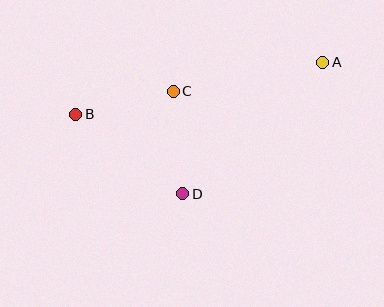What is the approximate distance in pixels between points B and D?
The distance between B and D is approximately 133 pixels.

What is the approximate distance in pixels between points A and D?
The distance between A and D is approximately 192 pixels.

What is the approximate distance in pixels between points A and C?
The distance between A and C is approximately 152 pixels.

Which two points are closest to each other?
Points B and C are closest to each other.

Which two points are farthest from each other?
Points A and B are farthest from each other.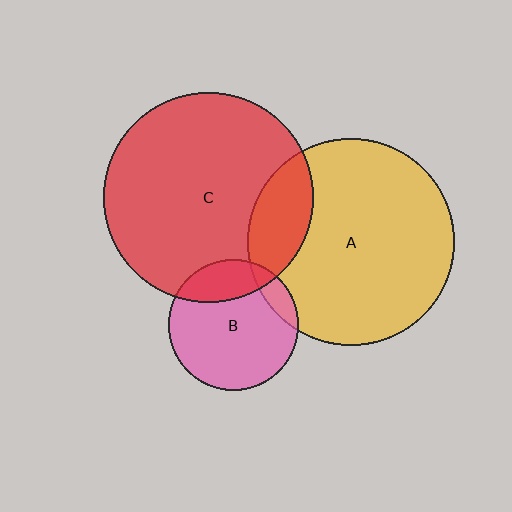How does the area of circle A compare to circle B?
Approximately 2.5 times.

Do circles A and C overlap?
Yes.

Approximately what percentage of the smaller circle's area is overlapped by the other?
Approximately 20%.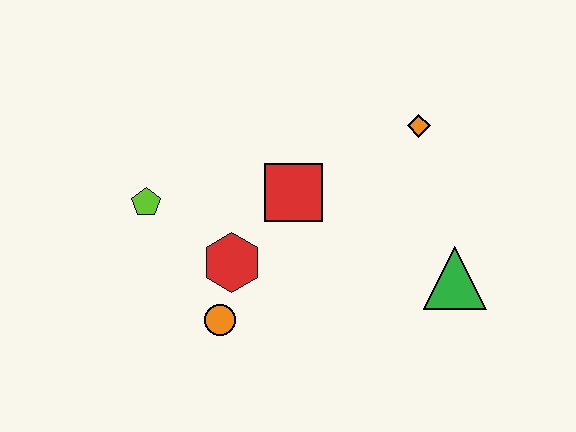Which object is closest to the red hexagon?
The orange circle is closest to the red hexagon.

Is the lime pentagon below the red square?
Yes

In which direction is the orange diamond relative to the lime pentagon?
The orange diamond is to the right of the lime pentagon.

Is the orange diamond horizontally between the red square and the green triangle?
Yes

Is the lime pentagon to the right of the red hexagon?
No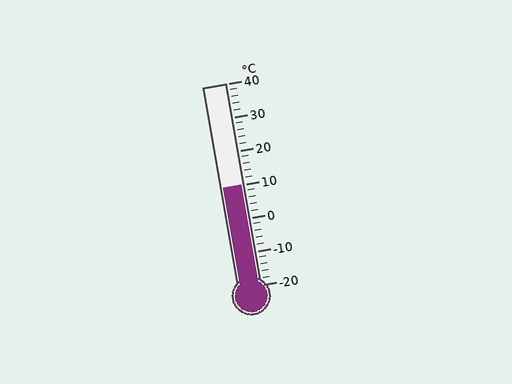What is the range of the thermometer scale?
The thermometer scale ranges from -20°C to 40°C.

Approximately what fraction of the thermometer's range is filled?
The thermometer is filled to approximately 50% of its range.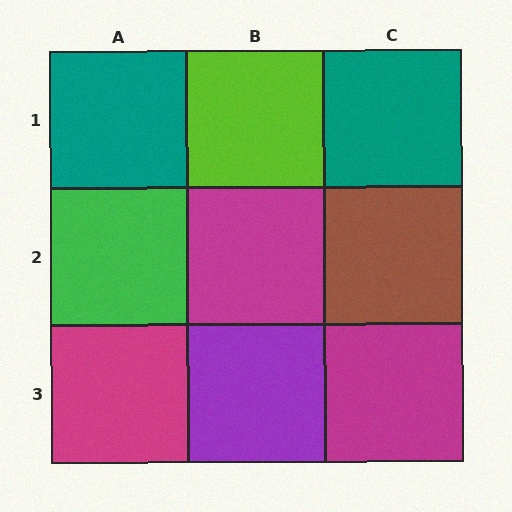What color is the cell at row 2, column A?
Green.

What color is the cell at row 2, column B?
Magenta.